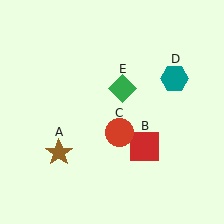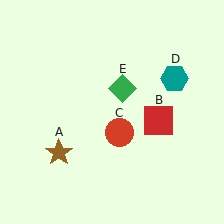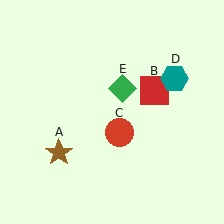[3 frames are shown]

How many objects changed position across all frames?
1 object changed position: red square (object B).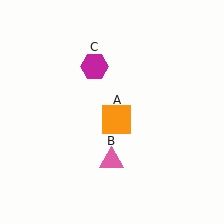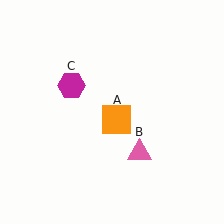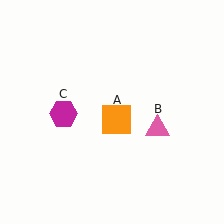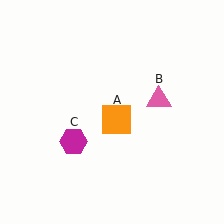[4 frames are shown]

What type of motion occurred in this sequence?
The pink triangle (object B), magenta hexagon (object C) rotated counterclockwise around the center of the scene.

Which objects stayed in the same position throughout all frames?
Orange square (object A) remained stationary.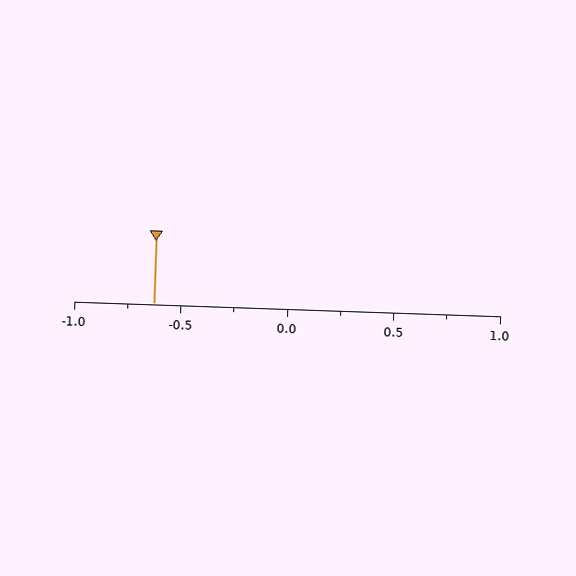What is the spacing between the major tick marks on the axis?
The major ticks are spaced 0.5 apart.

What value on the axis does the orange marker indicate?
The marker indicates approximately -0.62.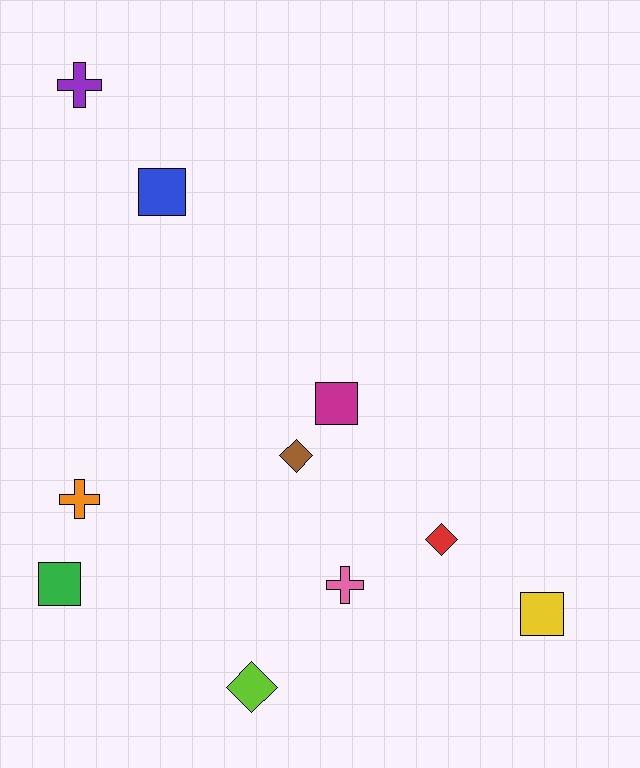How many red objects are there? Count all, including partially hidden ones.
There is 1 red object.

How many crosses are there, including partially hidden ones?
There are 3 crosses.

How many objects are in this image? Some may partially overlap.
There are 10 objects.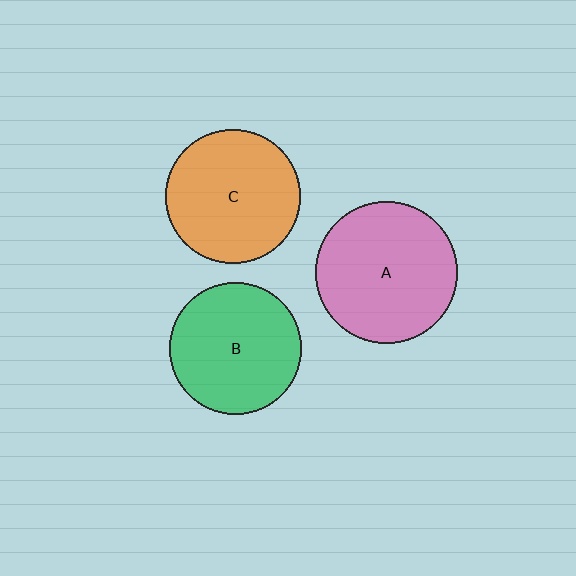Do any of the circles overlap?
No, none of the circles overlap.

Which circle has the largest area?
Circle A (pink).